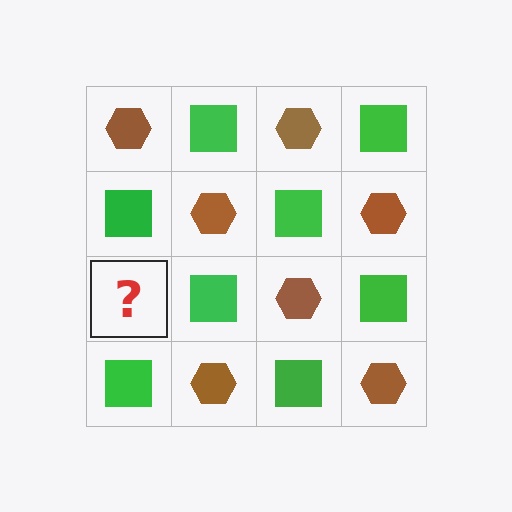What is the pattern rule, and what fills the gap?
The rule is that it alternates brown hexagon and green square in a checkerboard pattern. The gap should be filled with a brown hexagon.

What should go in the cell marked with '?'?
The missing cell should contain a brown hexagon.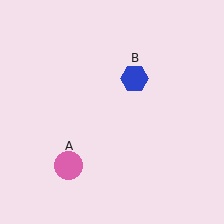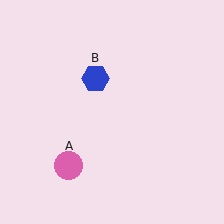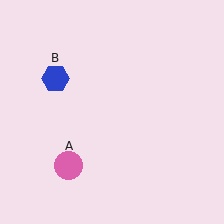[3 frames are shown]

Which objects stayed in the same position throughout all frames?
Pink circle (object A) remained stationary.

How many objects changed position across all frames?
1 object changed position: blue hexagon (object B).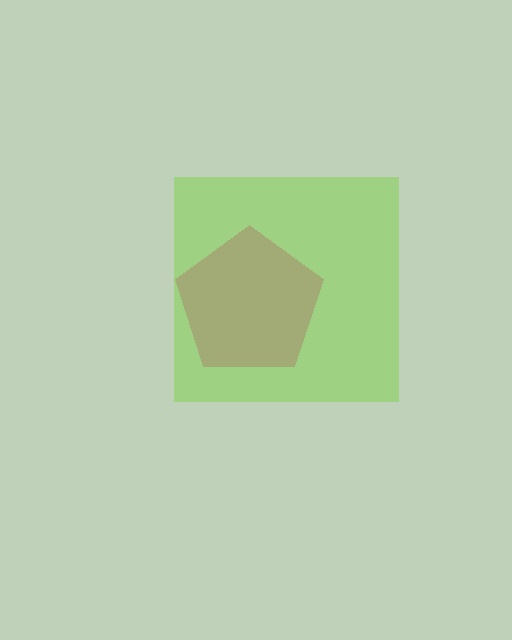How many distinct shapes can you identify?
There are 2 distinct shapes: a magenta pentagon, a lime square.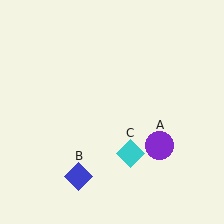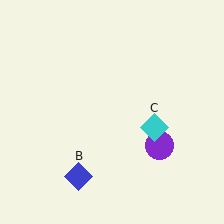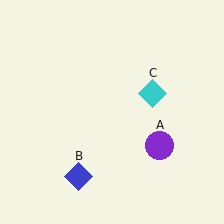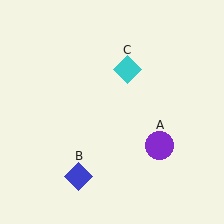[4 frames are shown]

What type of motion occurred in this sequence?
The cyan diamond (object C) rotated counterclockwise around the center of the scene.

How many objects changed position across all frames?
1 object changed position: cyan diamond (object C).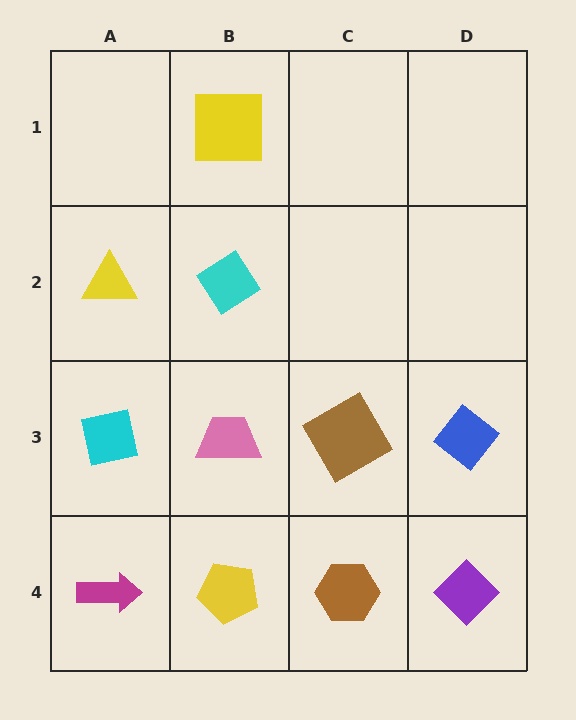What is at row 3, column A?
A cyan square.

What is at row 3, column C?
A brown square.